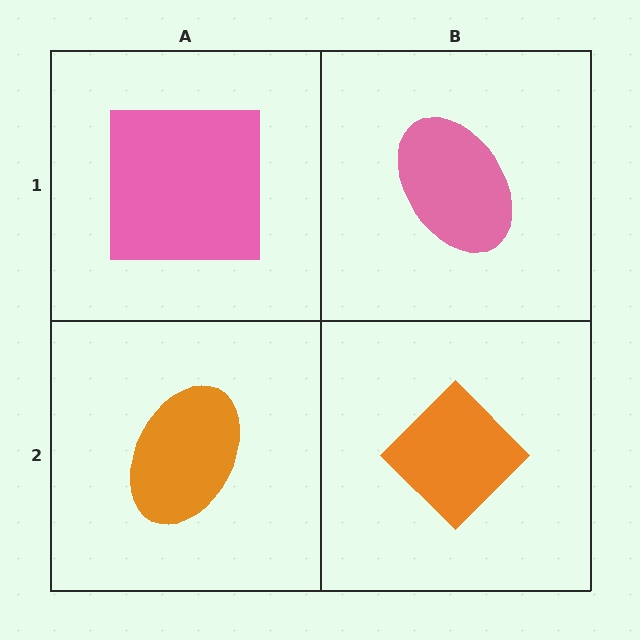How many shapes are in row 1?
2 shapes.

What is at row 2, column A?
An orange ellipse.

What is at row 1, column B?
A pink ellipse.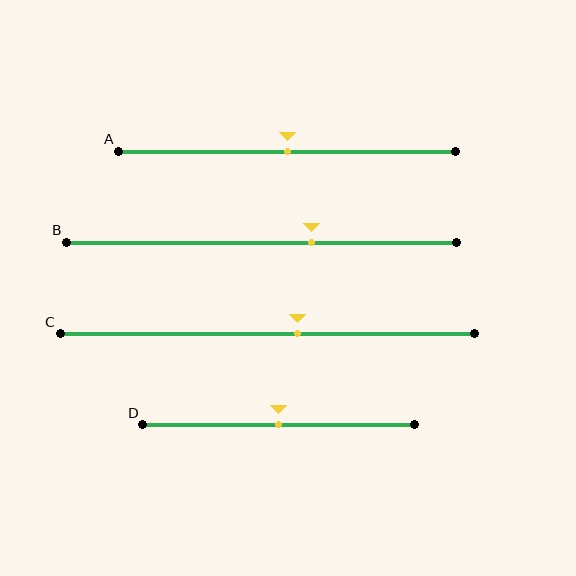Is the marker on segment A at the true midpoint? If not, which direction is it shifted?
Yes, the marker on segment A is at the true midpoint.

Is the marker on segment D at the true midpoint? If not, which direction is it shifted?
Yes, the marker on segment D is at the true midpoint.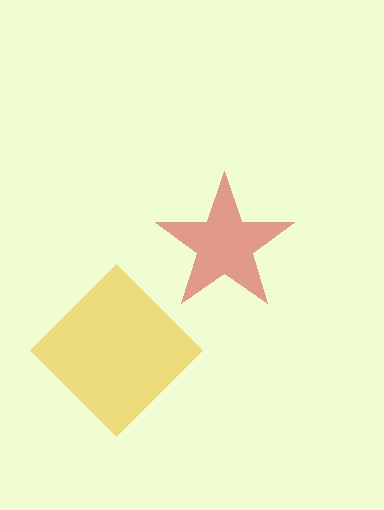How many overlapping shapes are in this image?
There are 2 overlapping shapes in the image.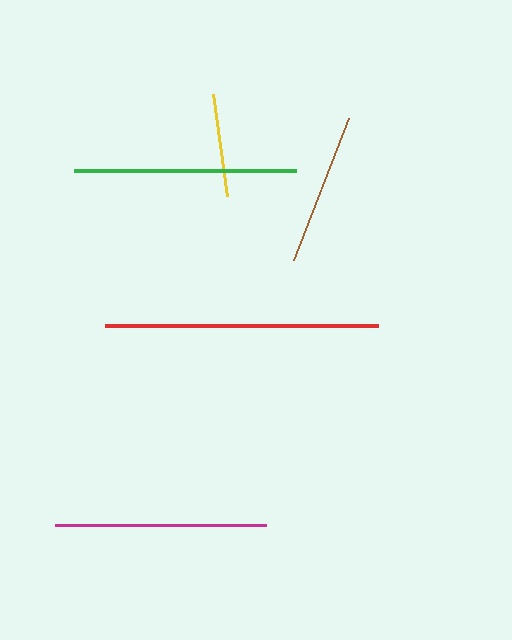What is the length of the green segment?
The green segment is approximately 222 pixels long.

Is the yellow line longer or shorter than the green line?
The green line is longer than the yellow line.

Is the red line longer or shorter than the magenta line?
The red line is longer than the magenta line.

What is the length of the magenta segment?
The magenta segment is approximately 212 pixels long.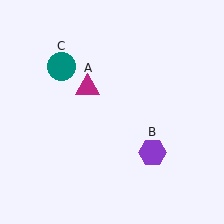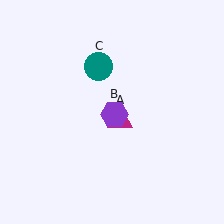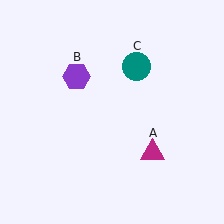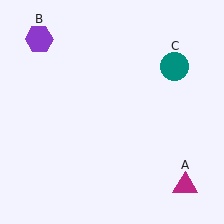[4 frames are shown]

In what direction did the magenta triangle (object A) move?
The magenta triangle (object A) moved down and to the right.